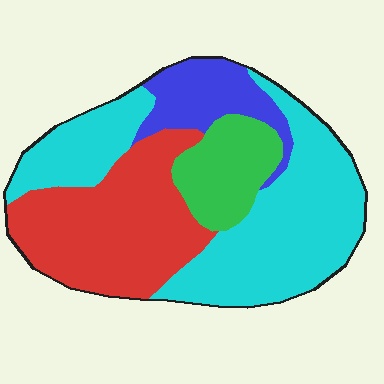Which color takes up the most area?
Cyan, at roughly 45%.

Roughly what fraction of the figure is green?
Green takes up about one eighth (1/8) of the figure.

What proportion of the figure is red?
Red covers 31% of the figure.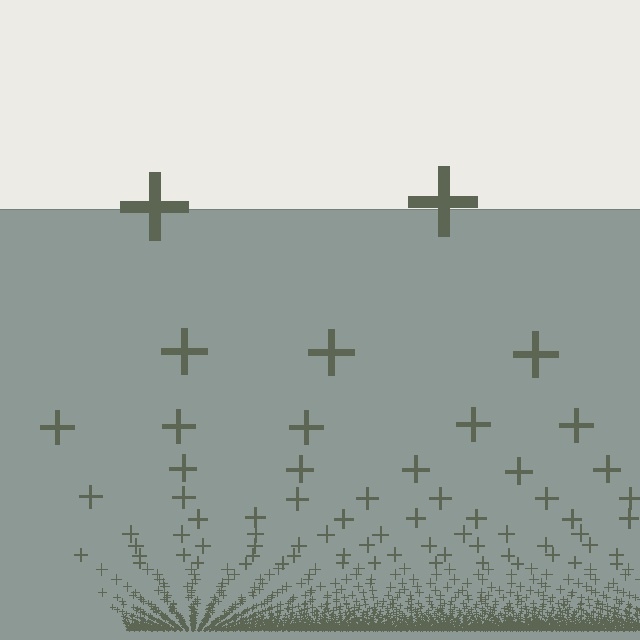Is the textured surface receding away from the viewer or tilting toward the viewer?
The surface appears to tilt toward the viewer. Texture elements get larger and sparser toward the top.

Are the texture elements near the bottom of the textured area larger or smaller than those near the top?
Smaller. The gradient is inverted — elements near the bottom are smaller and denser.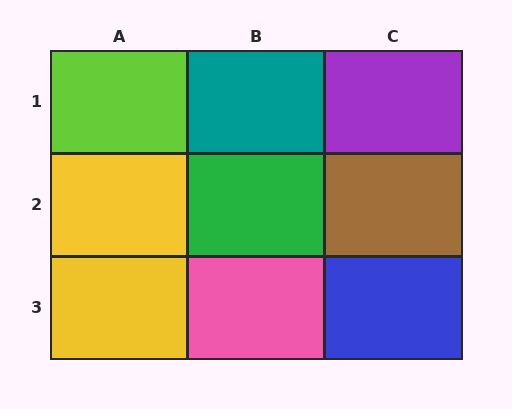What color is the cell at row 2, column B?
Green.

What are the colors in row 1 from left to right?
Lime, teal, purple.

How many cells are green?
1 cell is green.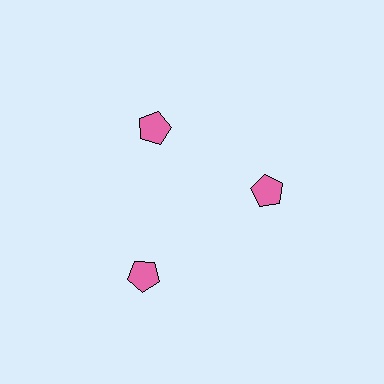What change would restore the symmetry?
The symmetry would be restored by moving it inward, back onto the ring so that all 3 pentagons sit at equal angles and equal distance from the center.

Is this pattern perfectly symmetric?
No. The 3 pink pentagons are arranged in a ring, but one element near the 7 o'clock position is pushed outward from the center, breaking the 3-fold rotational symmetry.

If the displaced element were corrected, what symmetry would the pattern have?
It would have 3-fold rotational symmetry — the pattern would map onto itself every 120 degrees.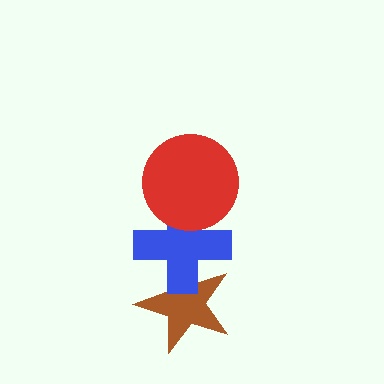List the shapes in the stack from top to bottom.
From top to bottom: the red circle, the blue cross, the brown star.